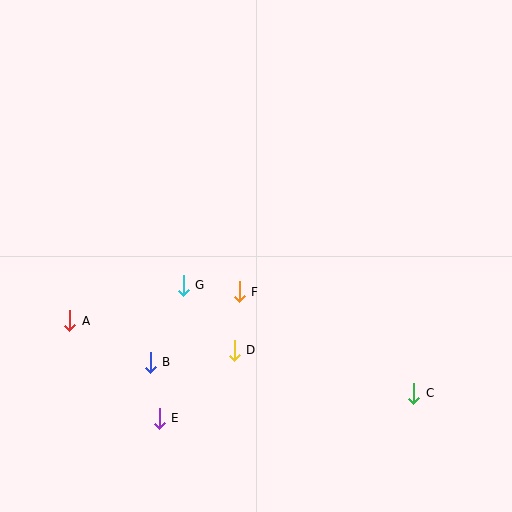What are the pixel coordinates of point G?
Point G is at (183, 285).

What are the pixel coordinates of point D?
Point D is at (234, 350).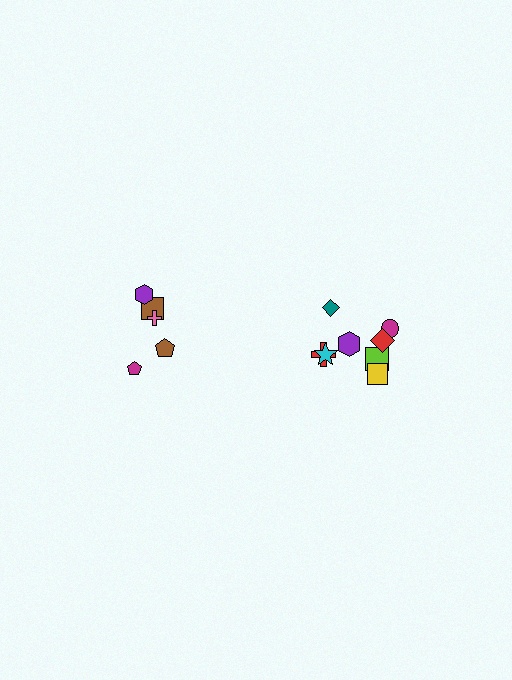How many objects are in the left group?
There are 5 objects.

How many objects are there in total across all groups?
There are 13 objects.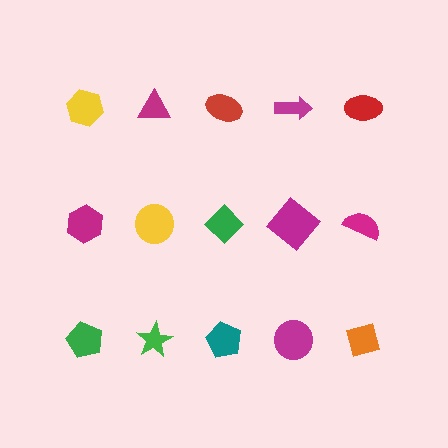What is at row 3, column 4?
A magenta circle.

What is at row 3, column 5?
An orange square.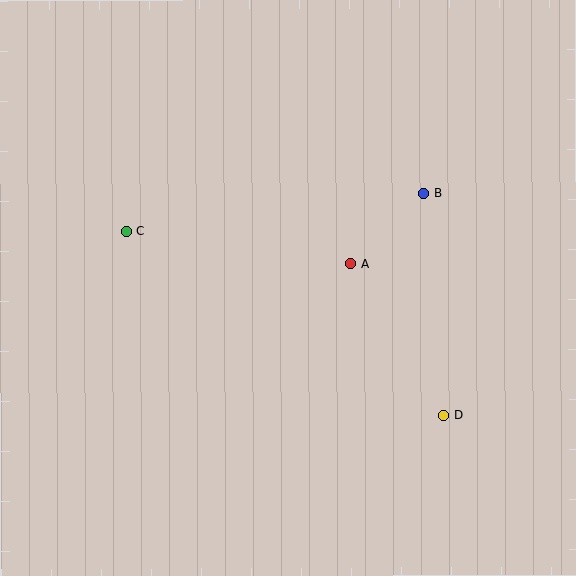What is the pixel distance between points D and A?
The distance between D and A is 178 pixels.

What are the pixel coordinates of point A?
Point A is at (350, 263).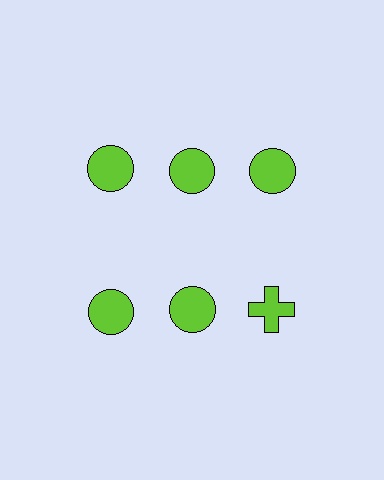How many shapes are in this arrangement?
There are 6 shapes arranged in a grid pattern.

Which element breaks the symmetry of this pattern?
The lime cross in the second row, center column breaks the symmetry. All other shapes are lime circles.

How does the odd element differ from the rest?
It has a different shape: cross instead of circle.